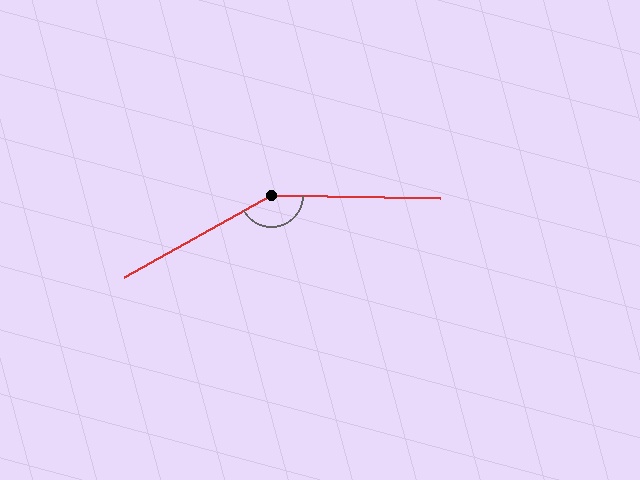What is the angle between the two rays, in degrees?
Approximately 150 degrees.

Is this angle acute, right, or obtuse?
It is obtuse.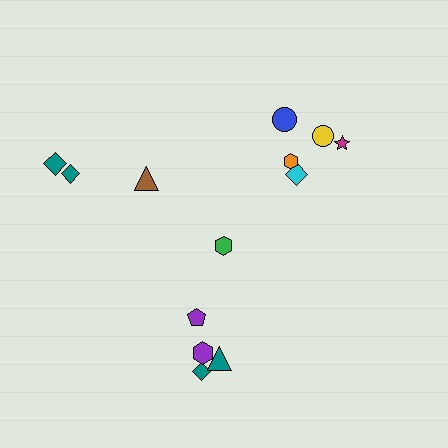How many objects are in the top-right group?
There are 5 objects.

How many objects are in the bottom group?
There are 5 objects.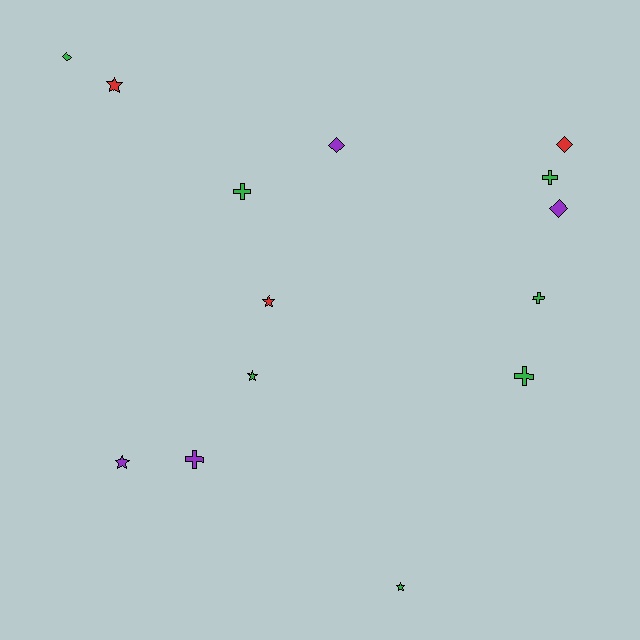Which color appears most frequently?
Green, with 7 objects.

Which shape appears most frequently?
Cross, with 5 objects.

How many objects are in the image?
There are 14 objects.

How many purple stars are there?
There is 1 purple star.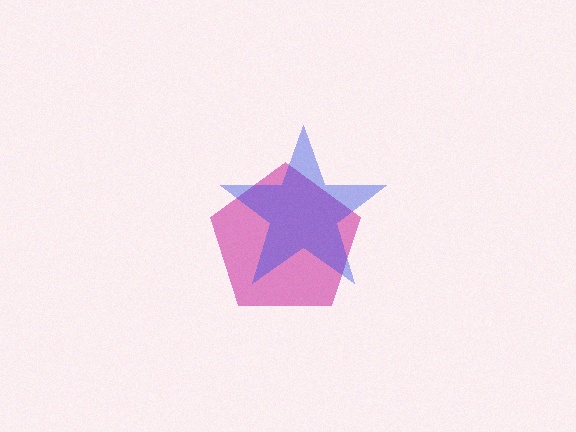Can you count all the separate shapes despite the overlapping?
Yes, there are 2 separate shapes.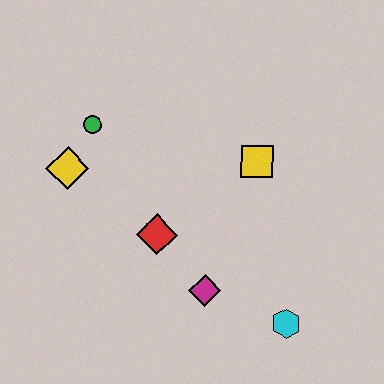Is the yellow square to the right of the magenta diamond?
Yes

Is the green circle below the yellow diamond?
No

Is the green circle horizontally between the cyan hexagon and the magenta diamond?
No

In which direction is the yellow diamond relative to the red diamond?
The yellow diamond is to the left of the red diamond.